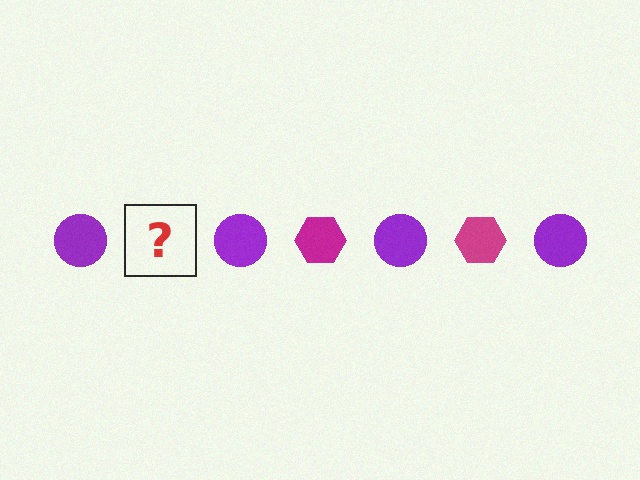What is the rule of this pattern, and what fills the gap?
The rule is that the pattern alternates between purple circle and magenta hexagon. The gap should be filled with a magenta hexagon.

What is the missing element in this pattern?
The missing element is a magenta hexagon.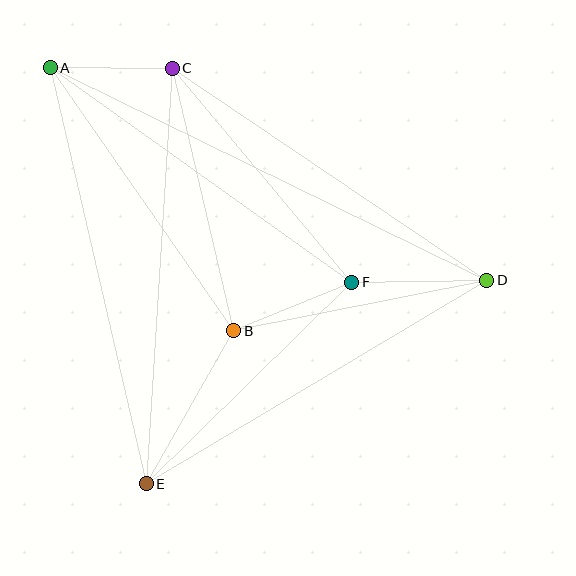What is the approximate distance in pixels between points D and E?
The distance between D and E is approximately 397 pixels.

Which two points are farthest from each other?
Points A and D are farthest from each other.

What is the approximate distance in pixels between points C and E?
The distance between C and E is approximately 416 pixels.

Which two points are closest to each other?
Points A and C are closest to each other.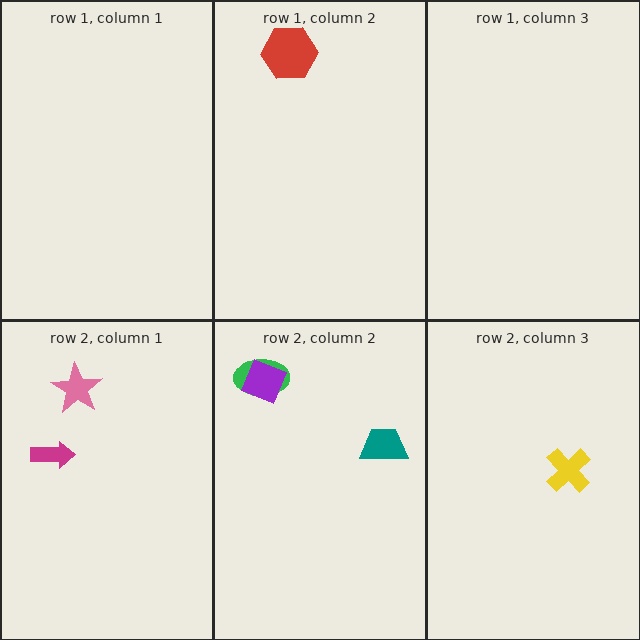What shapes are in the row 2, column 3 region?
The yellow cross.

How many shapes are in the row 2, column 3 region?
1.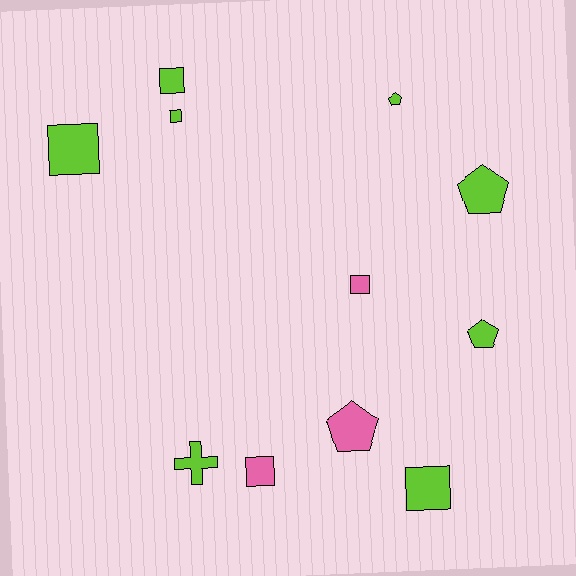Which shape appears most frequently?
Square, with 6 objects.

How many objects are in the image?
There are 11 objects.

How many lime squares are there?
There are 4 lime squares.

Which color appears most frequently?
Lime, with 8 objects.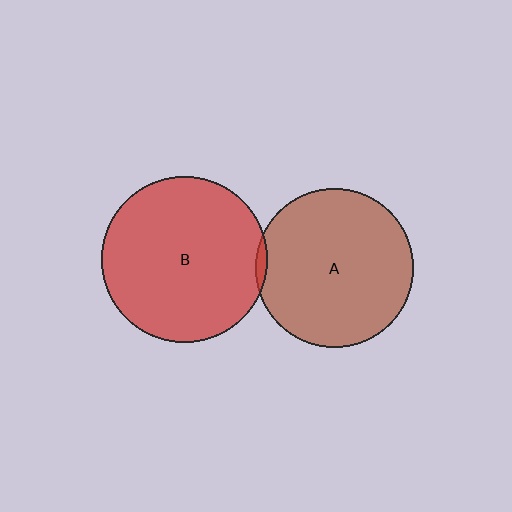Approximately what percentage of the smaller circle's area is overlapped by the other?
Approximately 5%.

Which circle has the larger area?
Circle B (red).